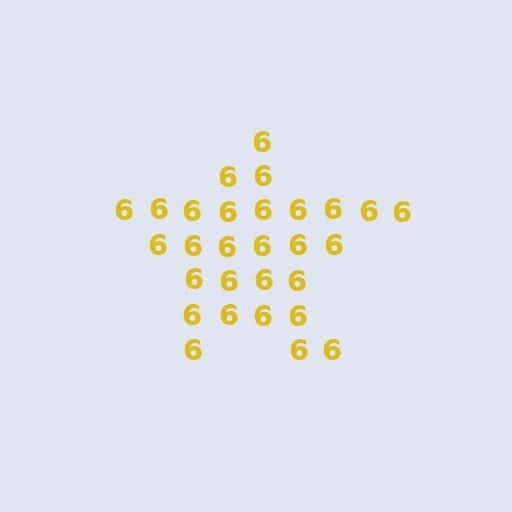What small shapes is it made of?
It is made of small digit 6's.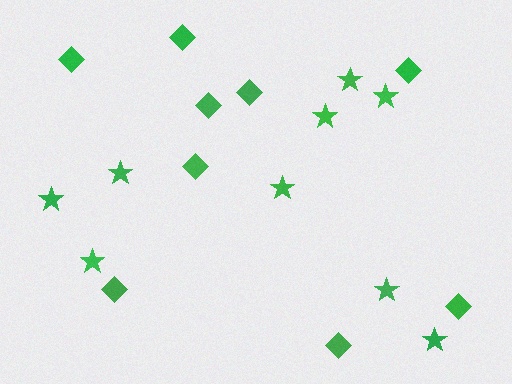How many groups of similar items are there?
There are 2 groups: one group of diamonds (9) and one group of stars (9).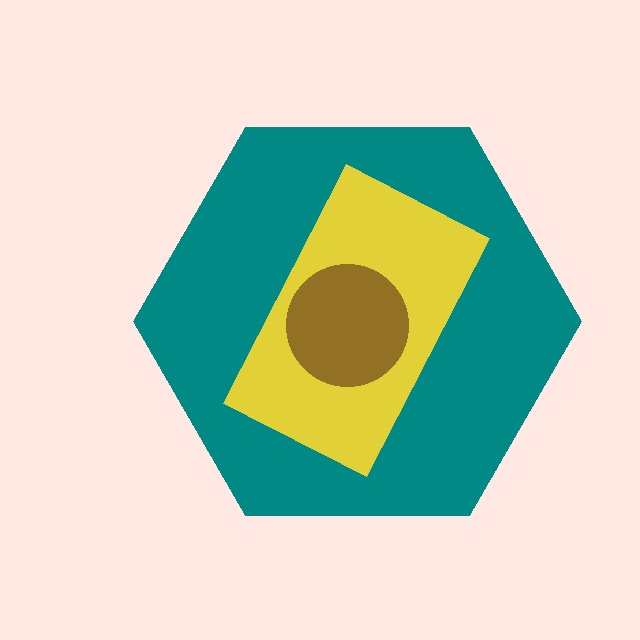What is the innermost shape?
The brown circle.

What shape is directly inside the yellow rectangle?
The brown circle.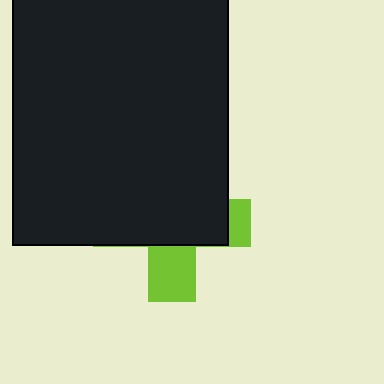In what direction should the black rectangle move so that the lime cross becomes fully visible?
The black rectangle should move up. That is the shortest direction to clear the overlap and leave the lime cross fully visible.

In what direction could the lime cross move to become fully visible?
The lime cross could move down. That would shift it out from behind the black rectangle entirely.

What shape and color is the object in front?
The object in front is a black rectangle.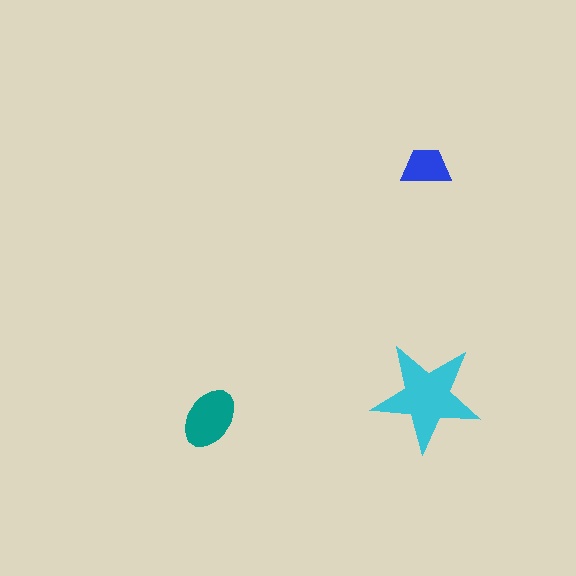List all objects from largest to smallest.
The cyan star, the teal ellipse, the blue trapezoid.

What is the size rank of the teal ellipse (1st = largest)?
2nd.